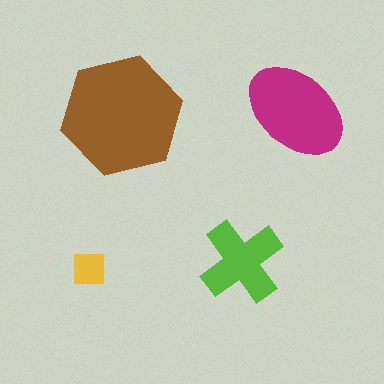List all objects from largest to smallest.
The brown hexagon, the magenta ellipse, the lime cross, the yellow square.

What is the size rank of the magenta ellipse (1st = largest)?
2nd.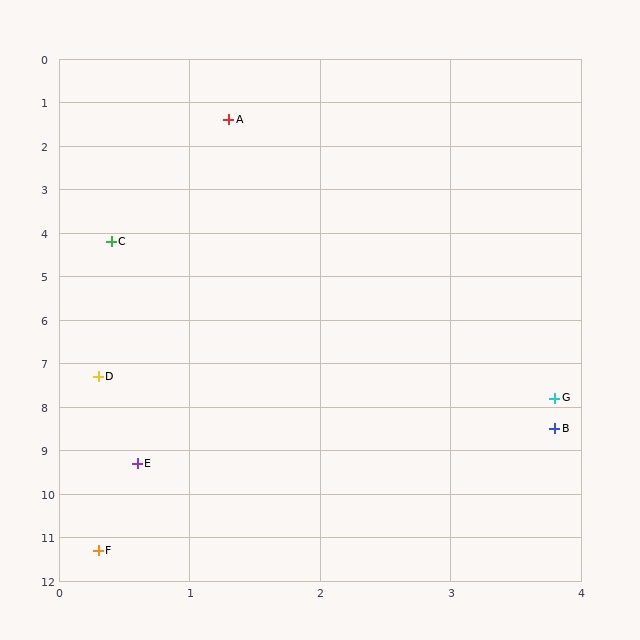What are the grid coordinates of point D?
Point D is at approximately (0.3, 7.3).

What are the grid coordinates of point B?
Point B is at approximately (3.8, 8.5).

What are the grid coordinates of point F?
Point F is at approximately (0.3, 11.3).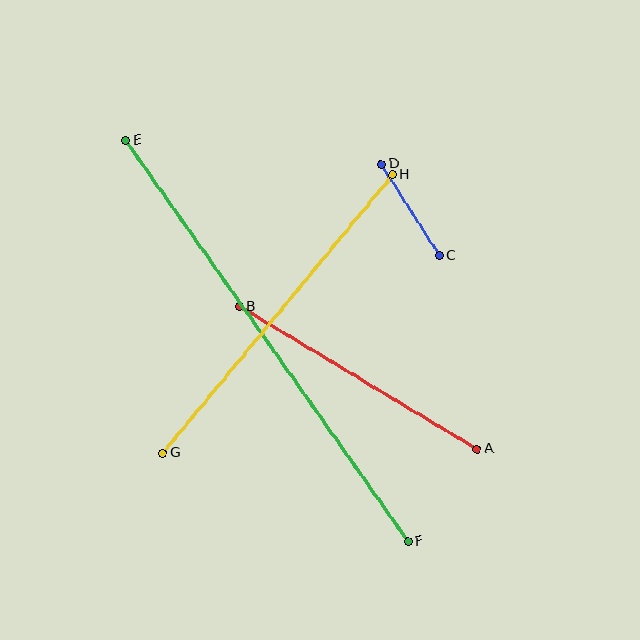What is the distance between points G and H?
The distance is approximately 361 pixels.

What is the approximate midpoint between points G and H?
The midpoint is at approximately (278, 314) pixels.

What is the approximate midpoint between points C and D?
The midpoint is at approximately (410, 210) pixels.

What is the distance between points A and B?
The distance is approximately 277 pixels.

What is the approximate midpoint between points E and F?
The midpoint is at approximately (267, 341) pixels.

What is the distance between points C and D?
The distance is approximately 109 pixels.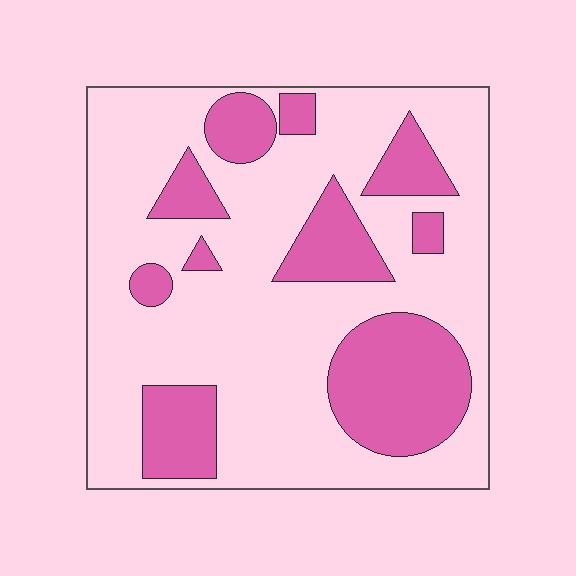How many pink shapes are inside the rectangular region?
10.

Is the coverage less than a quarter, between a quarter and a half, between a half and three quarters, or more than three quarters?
Between a quarter and a half.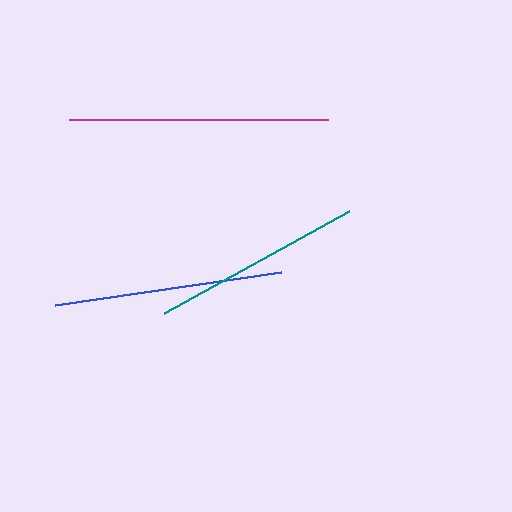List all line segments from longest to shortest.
From longest to shortest: magenta, blue, teal.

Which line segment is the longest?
The magenta line is the longest at approximately 259 pixels.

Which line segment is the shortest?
The teal line is the shortest at approximately 212 pixels.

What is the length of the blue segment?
The blue segment is approximately 228 pixels long.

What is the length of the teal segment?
The teal segment is approximately 212 pixels long.